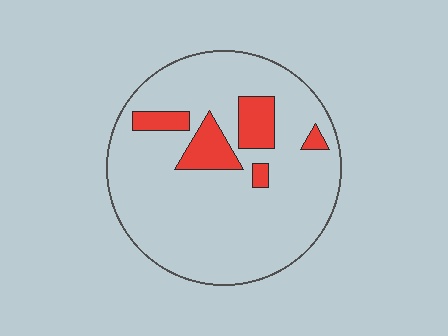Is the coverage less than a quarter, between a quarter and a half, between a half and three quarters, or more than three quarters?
Less than a quarter.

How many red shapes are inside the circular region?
5.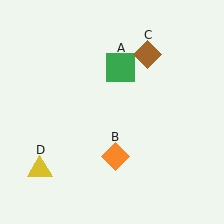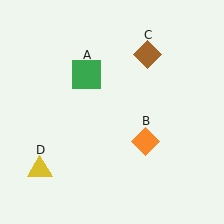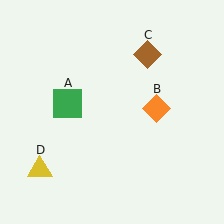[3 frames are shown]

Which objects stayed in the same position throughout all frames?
Brown diamond (object C) and yellow triangle (object D) remained stationary.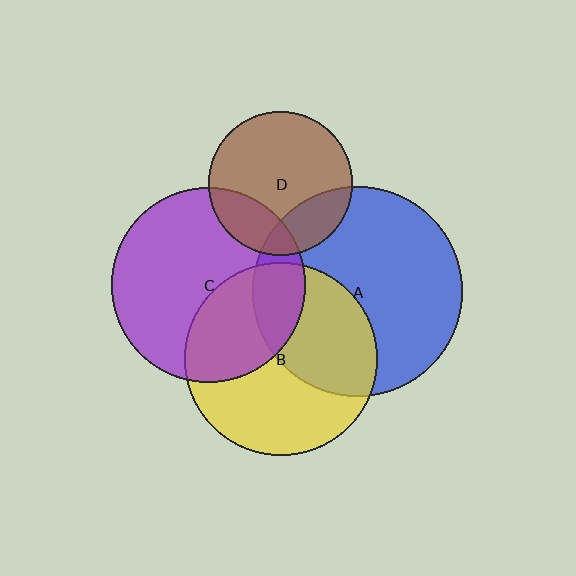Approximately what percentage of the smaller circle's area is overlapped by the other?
Approximately 20%.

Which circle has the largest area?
Circle A (blue).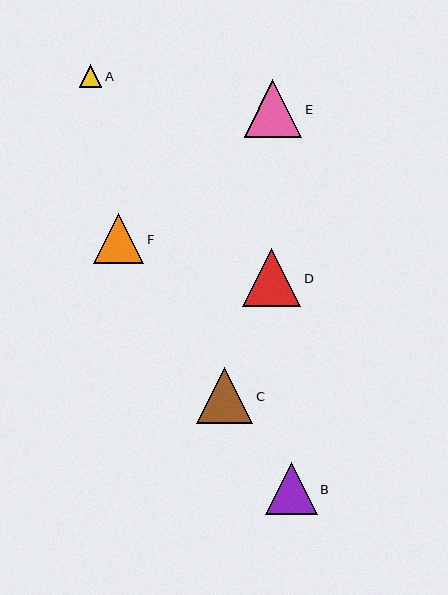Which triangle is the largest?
Triangle D is the largest with a size of approximately 58 pixels.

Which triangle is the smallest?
Triangle A is the smallest with a size of approximately 23 pixels.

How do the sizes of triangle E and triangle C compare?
Triangle E and triangle C are approximately the same size.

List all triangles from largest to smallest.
From largest to smallest: D, E, C, B, F, A.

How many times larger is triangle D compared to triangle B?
Triangle D is approximately 1.1 times the size of triangle B.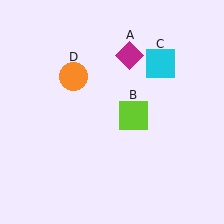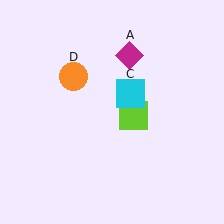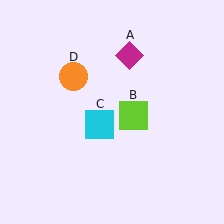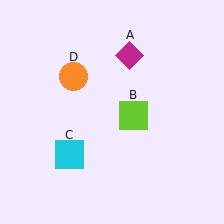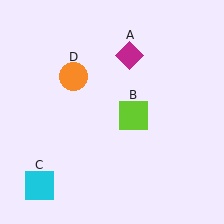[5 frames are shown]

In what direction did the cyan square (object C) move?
The cyan square (object C) moved down and to the left.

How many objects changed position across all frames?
1 object changed position: cyan square (object C).